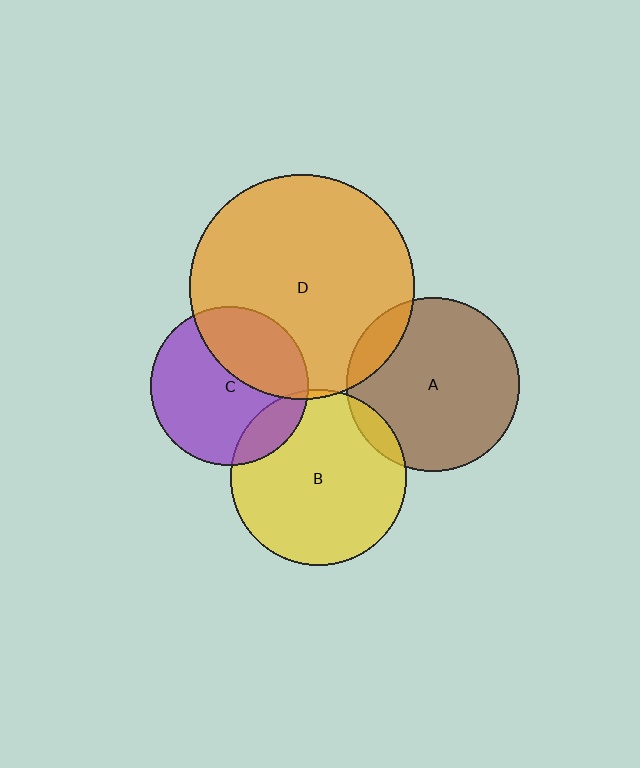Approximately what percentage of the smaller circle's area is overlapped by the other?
Approximately 35%.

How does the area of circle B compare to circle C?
Approximately 1.2 times.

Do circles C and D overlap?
Yes.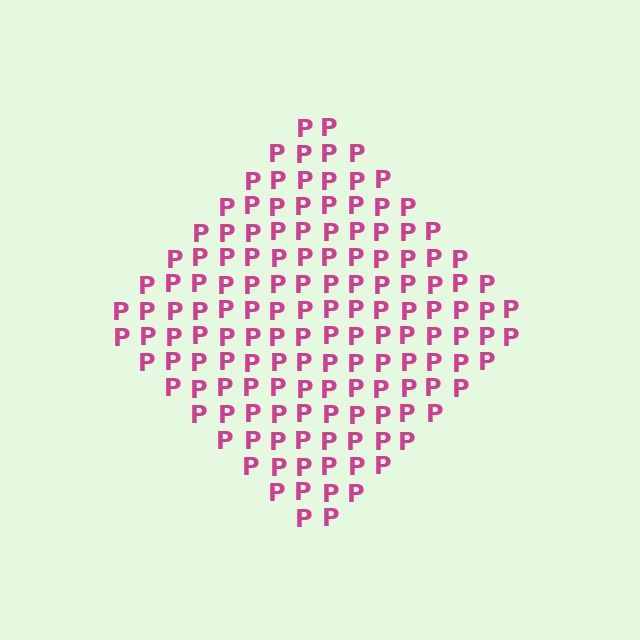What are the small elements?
The small elements are letter P's.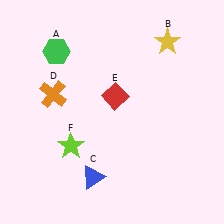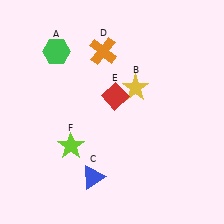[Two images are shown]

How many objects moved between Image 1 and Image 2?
2 objects moved between the two images.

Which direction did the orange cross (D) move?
The orange cross (D) moved right.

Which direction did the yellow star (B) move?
The yellow star (B) moved down.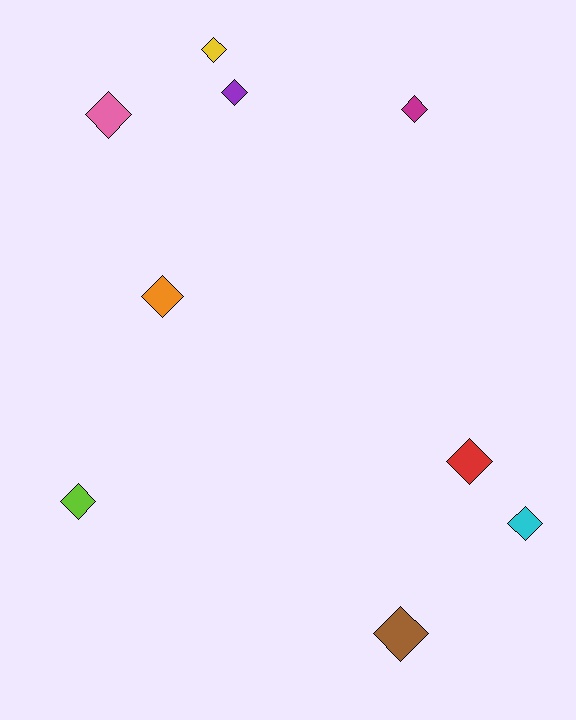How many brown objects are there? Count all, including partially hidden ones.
There is 1 brown object.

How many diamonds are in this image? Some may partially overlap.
There are 9 diamonds.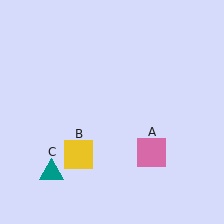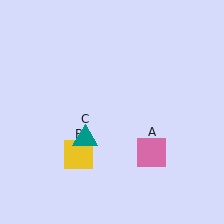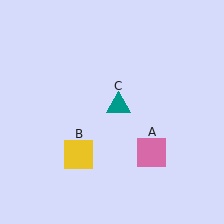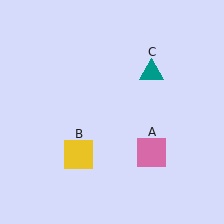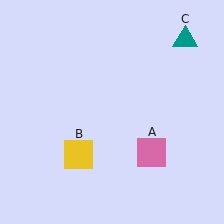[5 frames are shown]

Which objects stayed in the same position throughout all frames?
Pink square (object A) and yellow square (object B) remained stationary.